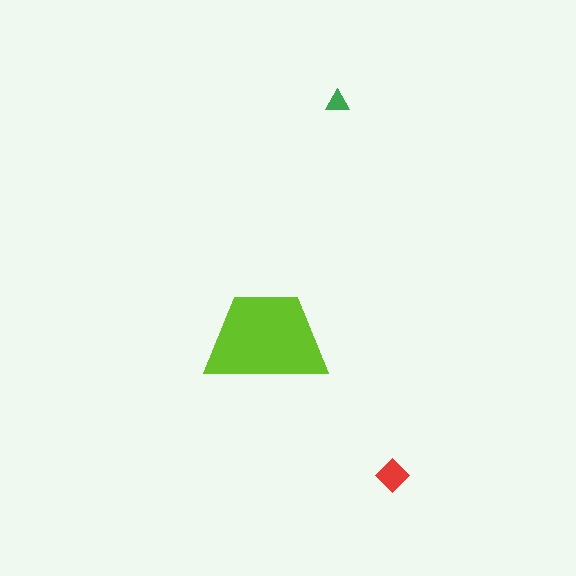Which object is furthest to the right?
The red diamond is rightmost.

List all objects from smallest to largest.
The green triangle, the red diamond, the lime trapezoid.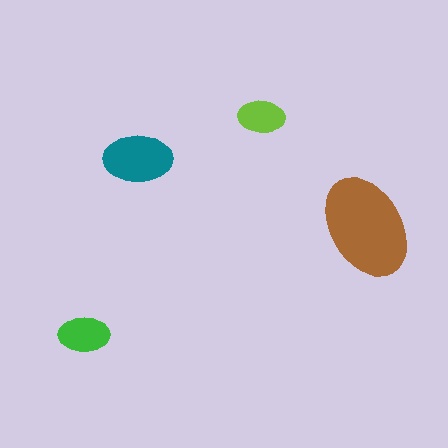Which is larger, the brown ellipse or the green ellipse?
The brown one.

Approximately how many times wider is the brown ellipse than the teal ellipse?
About 1.5 times wider.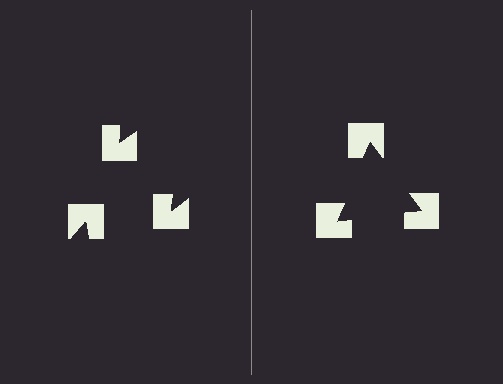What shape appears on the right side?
An illusory triangle.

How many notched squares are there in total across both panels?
6 — 3 on each side.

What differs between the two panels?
The notched squares are positioned identically on both sides; only the wedge orientations differ. On the right they align to a triangle; on the left they are misaligned.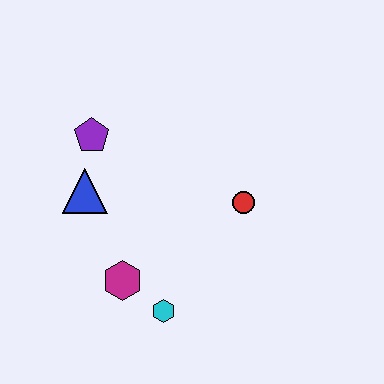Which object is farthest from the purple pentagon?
The cyan hexagon is farthest from the purple pentagon.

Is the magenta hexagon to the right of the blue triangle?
Yes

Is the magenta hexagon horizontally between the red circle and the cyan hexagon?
No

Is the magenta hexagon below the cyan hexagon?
No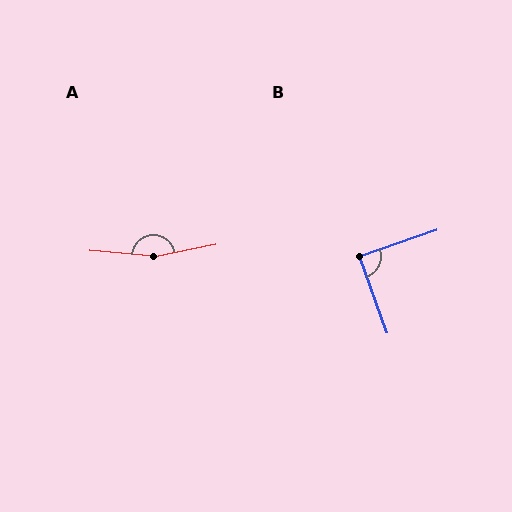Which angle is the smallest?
B, at approximately 89 degrees.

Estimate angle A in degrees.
Approximately 164 degrees.